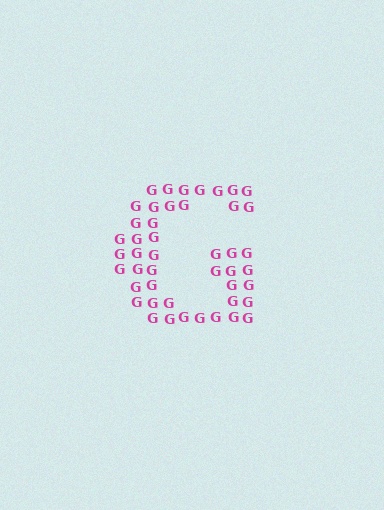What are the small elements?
The small elements are letter G's.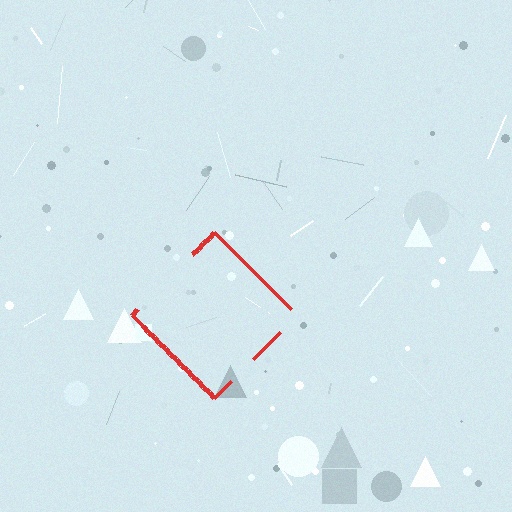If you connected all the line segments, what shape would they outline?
They would outline a diamond.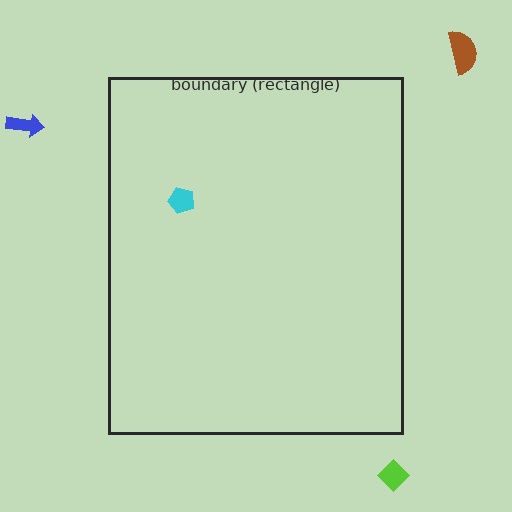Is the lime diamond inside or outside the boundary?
Outside.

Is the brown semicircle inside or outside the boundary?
Outside.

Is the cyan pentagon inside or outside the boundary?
Inside.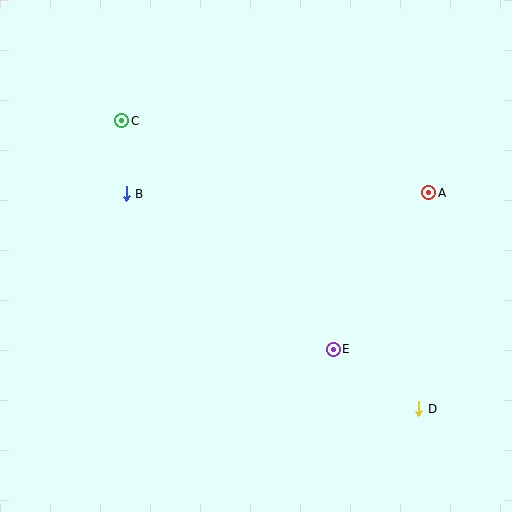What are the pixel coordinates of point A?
Point A is at (429, 193).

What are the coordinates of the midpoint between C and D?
The midpoint between C and D is at (270, 265).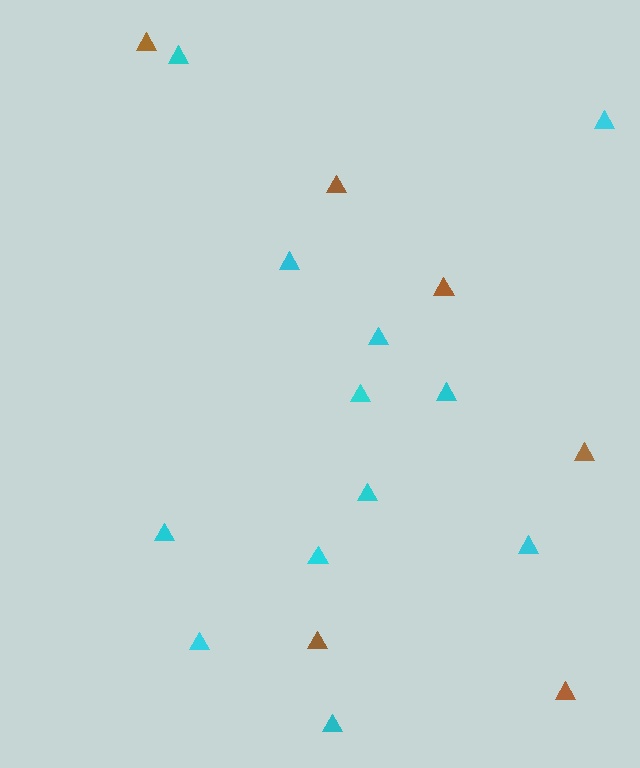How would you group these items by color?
There are 2 groups: one group of cyan triangles (12) and one group of brown triangles (6).